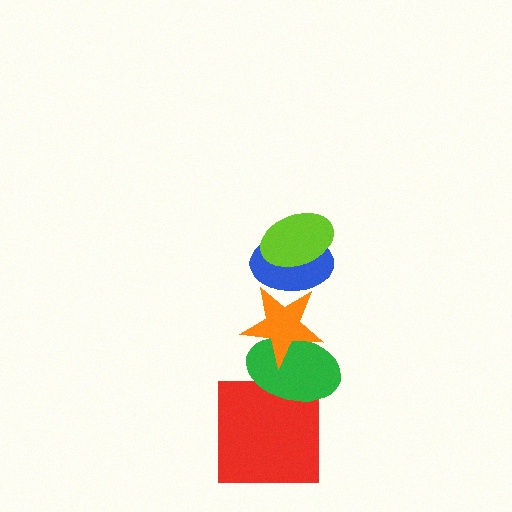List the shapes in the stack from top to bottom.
From top to bottom: the lime ellipse, the blue ellipse, the orange star, the green ellipse, the red square.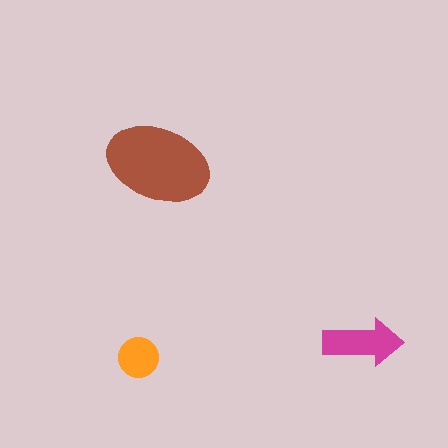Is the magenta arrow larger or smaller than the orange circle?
Larger.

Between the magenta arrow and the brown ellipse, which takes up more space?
The brown ellipse.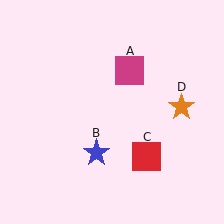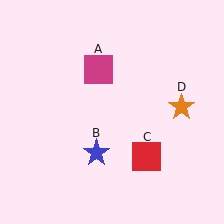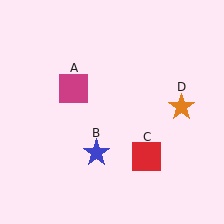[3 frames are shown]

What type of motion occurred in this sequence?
The magenta square (object A) rotated counterclockwise around the center of the scene.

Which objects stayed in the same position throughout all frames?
Blue star (object B) and red square (object C) and orange star (object D) remained stationary.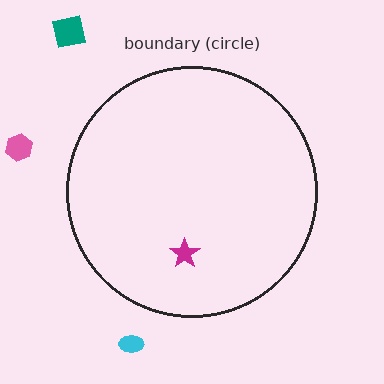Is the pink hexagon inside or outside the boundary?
Outside.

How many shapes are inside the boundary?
1 inside, 3 outside.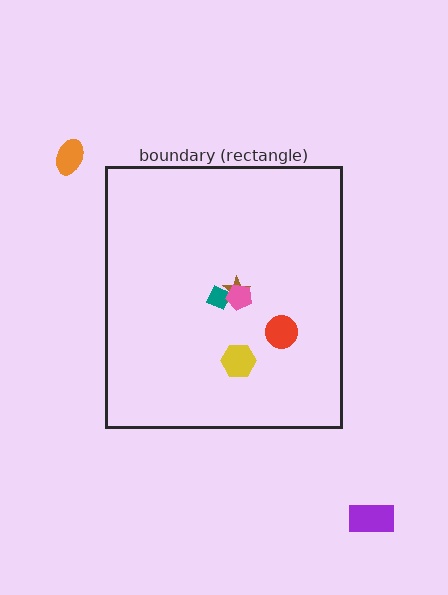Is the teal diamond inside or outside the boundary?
Inside.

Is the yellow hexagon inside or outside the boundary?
Inside.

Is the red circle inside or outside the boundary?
Inside.